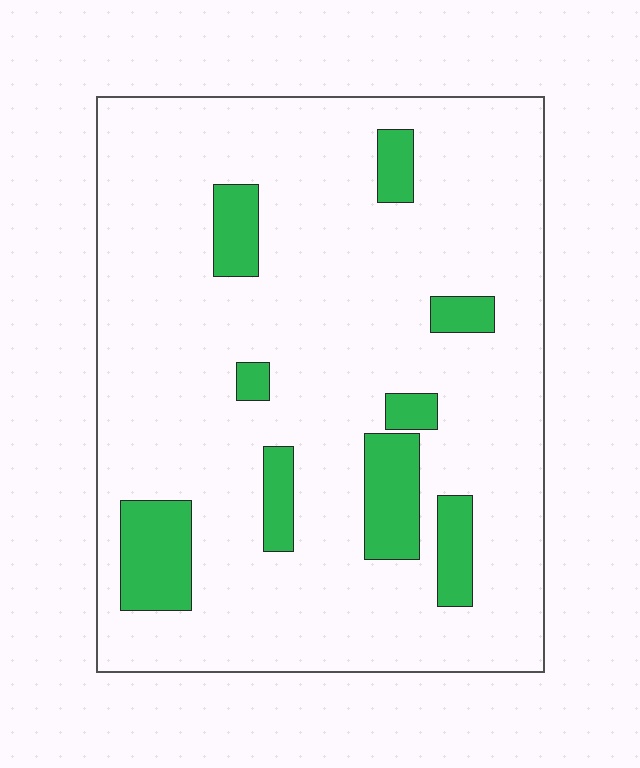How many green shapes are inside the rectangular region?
9.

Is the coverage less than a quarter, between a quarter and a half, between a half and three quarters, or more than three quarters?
Less than a quarter.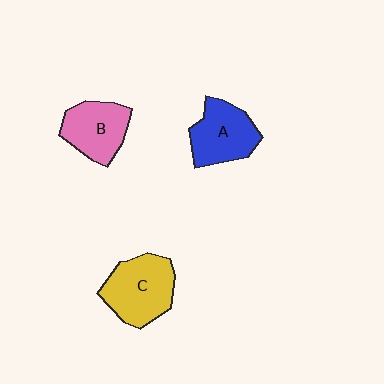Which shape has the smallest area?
Shape B (pink).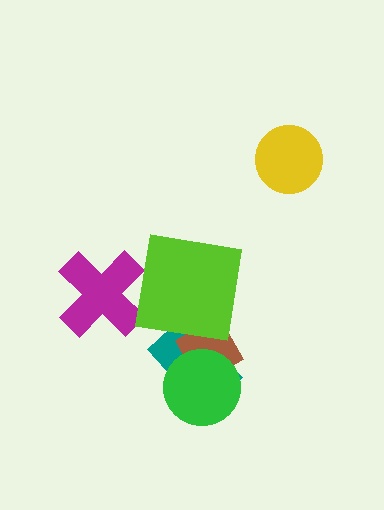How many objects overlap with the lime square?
1 object overlaps with the lime square.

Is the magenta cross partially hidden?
No, no other shape covers it.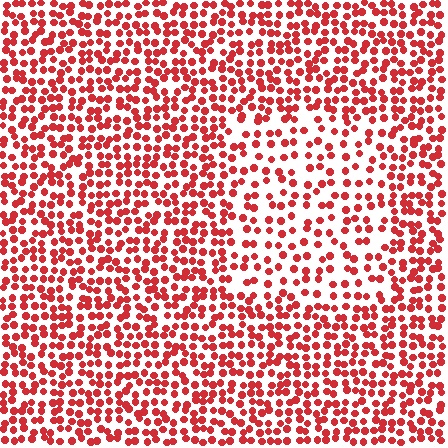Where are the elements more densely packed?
The elements are more densely packed outside the rectangle boundary.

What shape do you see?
I see a rectangle.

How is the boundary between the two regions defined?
The boundary is defined by a change in element density (approximately 1.7x ratio). All elements are the same color, size, and shape.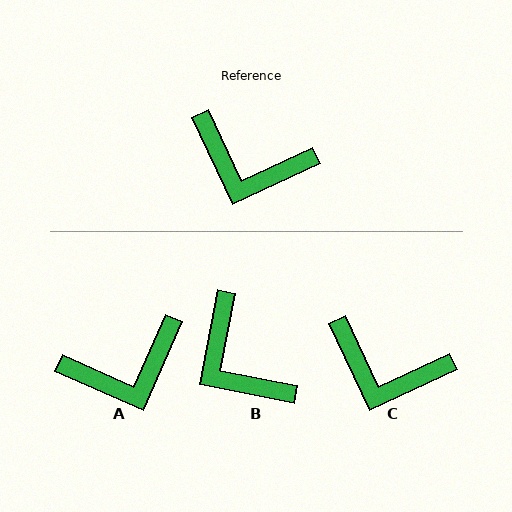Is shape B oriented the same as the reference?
No, it is off by about 36 degrees.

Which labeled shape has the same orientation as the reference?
C.